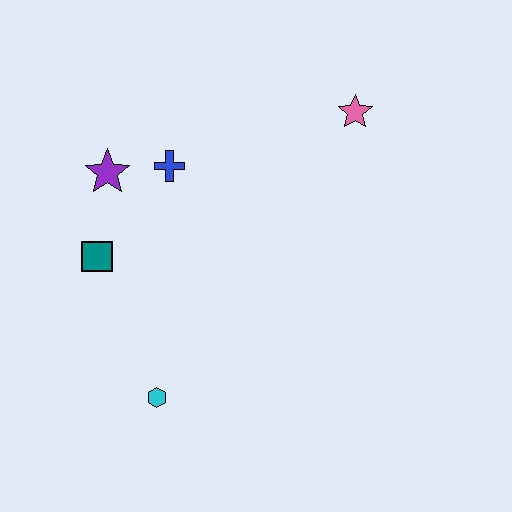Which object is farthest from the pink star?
The cyan hexagon is farthest from the pink star.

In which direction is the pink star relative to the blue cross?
The pink star is to the right of the blue cross.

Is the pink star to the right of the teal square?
Yes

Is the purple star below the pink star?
Yes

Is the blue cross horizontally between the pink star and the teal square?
Yes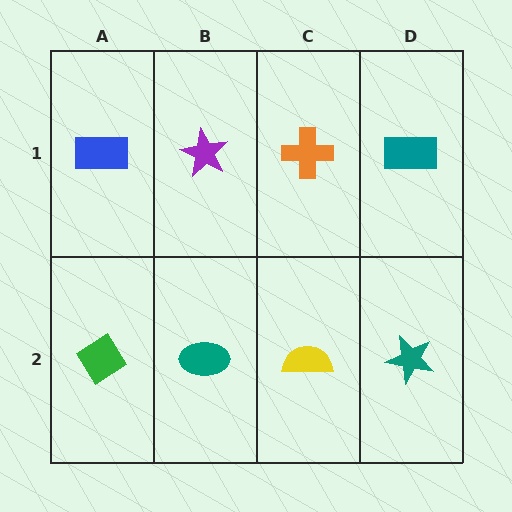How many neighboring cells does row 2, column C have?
3.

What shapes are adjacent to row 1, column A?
A green diamond (row 2, column A), a purple star (row 1, column B).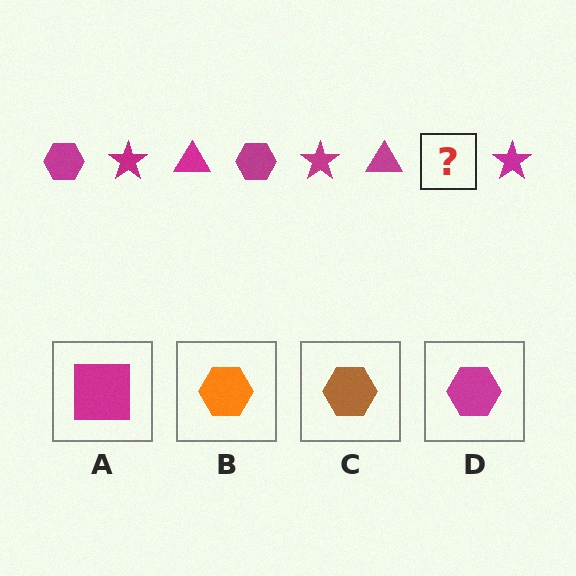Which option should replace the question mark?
Option D.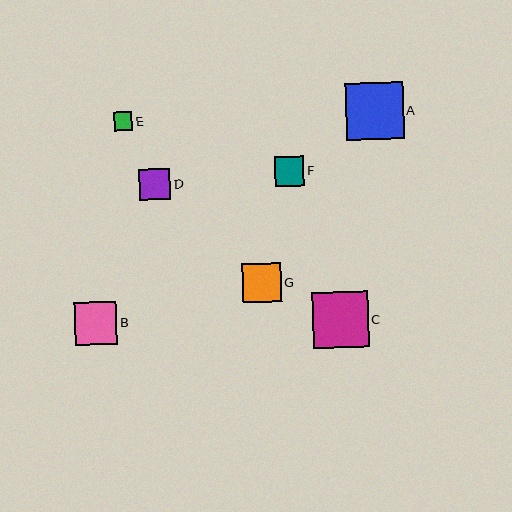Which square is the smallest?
Square E is the smallest with a size of approximately 19 pixels.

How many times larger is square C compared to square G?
Square C is approximately 1.5 times the size of square G.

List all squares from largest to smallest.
From largest to smallest: A, C, B, G, D, F, E.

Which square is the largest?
Square A is the largest with a size of approximately 57 pixels.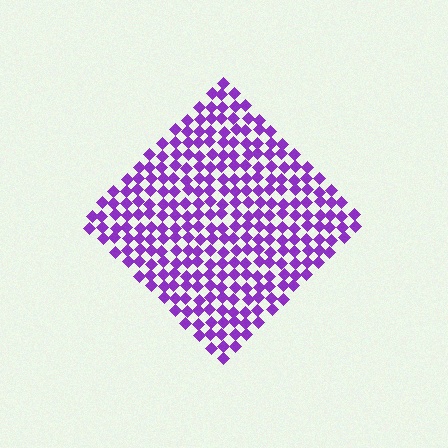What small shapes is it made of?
It is made of small diamonds.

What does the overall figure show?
The overall figure shows a diamond.